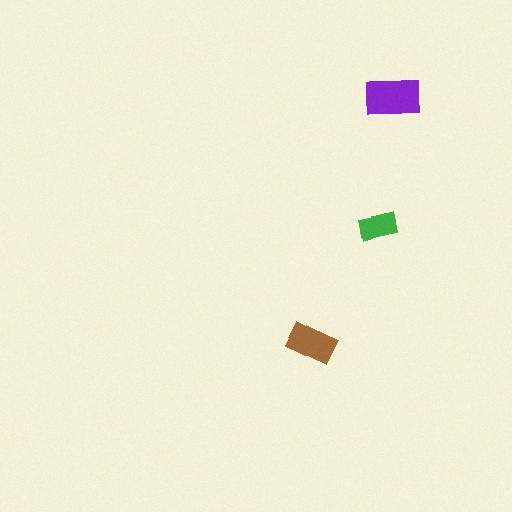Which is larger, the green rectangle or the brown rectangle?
The brown one.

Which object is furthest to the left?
The brown rectangle is leftmost.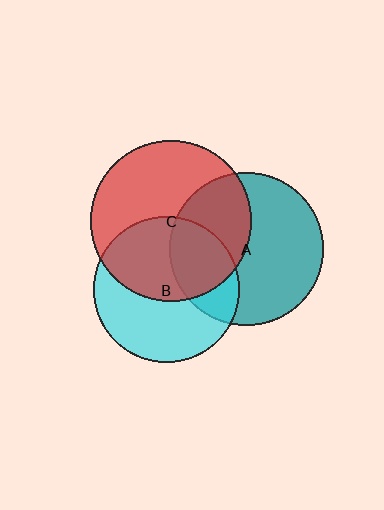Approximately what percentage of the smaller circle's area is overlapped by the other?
Approximately 40%.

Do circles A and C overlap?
Yes.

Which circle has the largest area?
Circle C (red).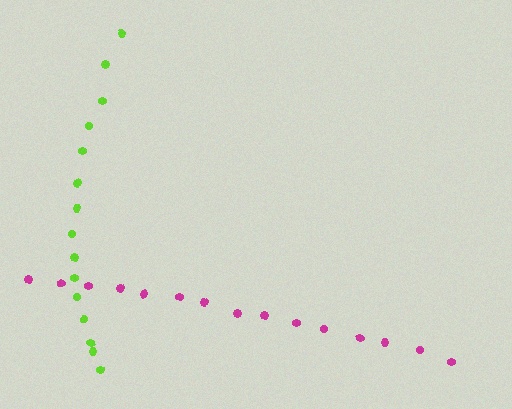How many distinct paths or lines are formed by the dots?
There are 2 distinct paths.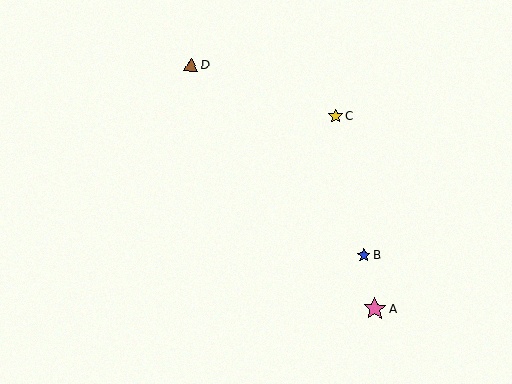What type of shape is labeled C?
Shape C is a yellow star.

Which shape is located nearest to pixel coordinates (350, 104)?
The yellow star (labeled C) at (335, 116) is nearest to that location.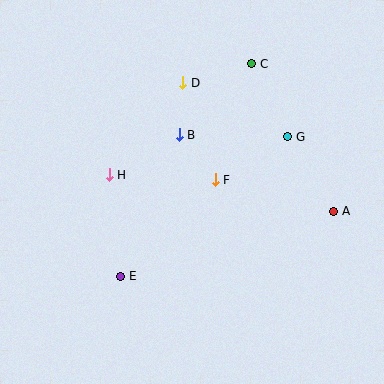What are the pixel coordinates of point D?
Point D is at (183, 83).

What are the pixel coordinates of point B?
Point B is at (179, 135).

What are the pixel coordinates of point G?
Point G is at (288, 137).